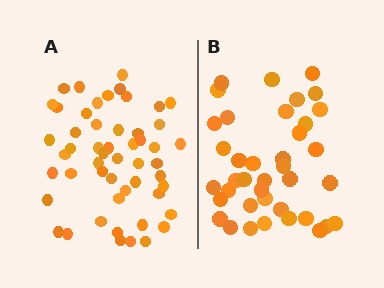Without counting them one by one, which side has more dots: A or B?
Region A (the left region) has more dots.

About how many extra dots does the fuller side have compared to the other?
Region A has approximately 15 more dots than region B.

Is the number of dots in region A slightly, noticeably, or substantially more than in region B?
Region A has noticeably more, but not dramatically so. The ratio is roughly 1.3 to 1.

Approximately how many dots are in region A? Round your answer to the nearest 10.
About 50 dots. (The exact count is 52, which rounds to 50.)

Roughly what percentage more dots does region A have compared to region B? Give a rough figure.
About 35% more.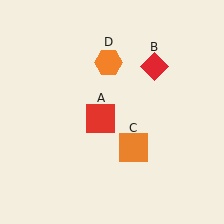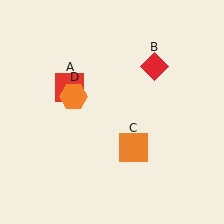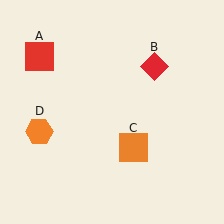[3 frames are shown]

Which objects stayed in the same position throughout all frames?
Red diamond (object B) and orange square (object C) remained stationary.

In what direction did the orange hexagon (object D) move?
The orange hexagon (object D) moved down and to the left.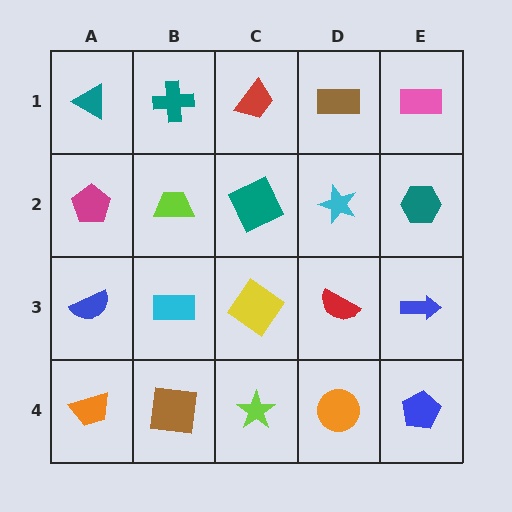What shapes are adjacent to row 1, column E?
A teal hexagon (row 2, column E), a brown rectangle (row 1, column D).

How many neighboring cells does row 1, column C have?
3.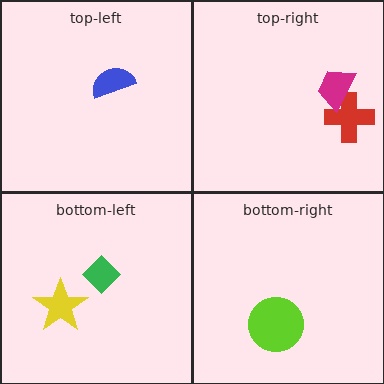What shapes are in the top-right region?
The red cross, the magenta trapezoid.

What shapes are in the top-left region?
The blue semicircle.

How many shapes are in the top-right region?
2.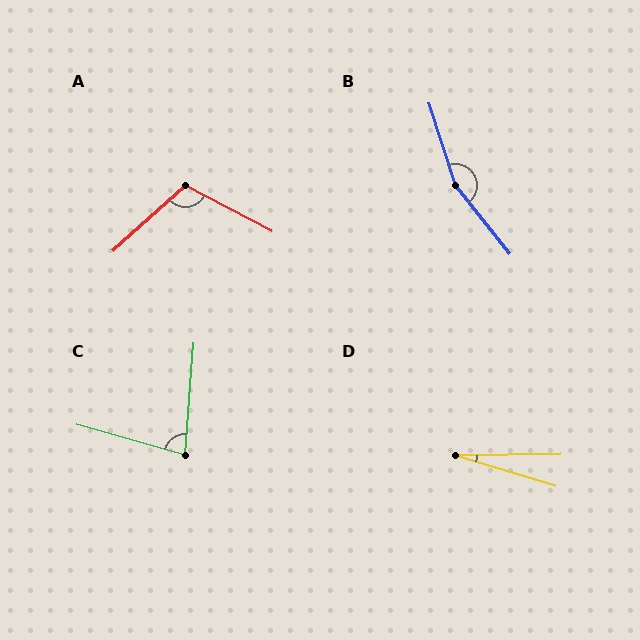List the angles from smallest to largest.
D (18°), C (79°), A (110°), B (159°).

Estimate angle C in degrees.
Approximately 79 degrees.